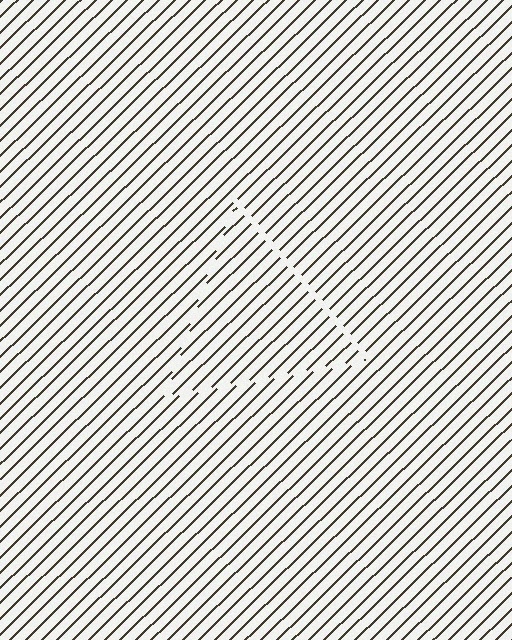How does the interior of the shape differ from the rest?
The interior of the shape contains the same grating, shifted by half a period — the contour is defined by the phase discontinuity where line-ends from the inner and outer gratings abut.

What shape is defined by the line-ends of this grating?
An illusory triangle. The interior of the shape contains the same grating, shifted by half a period — the contour is defined by the phase discontinuity where line-ends from the inner and outer gratings abut.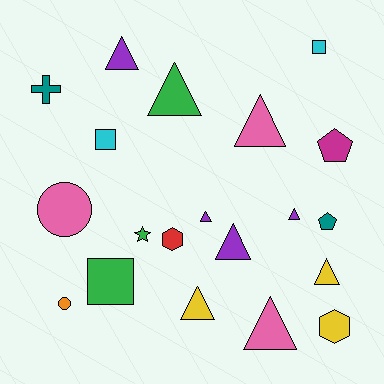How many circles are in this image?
There are 2 circles.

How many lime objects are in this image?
There are no lime objects.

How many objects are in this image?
There are 20 objects.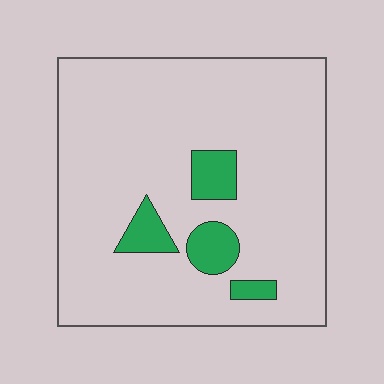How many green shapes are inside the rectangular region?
4.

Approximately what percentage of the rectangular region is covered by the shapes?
Approximately 10%.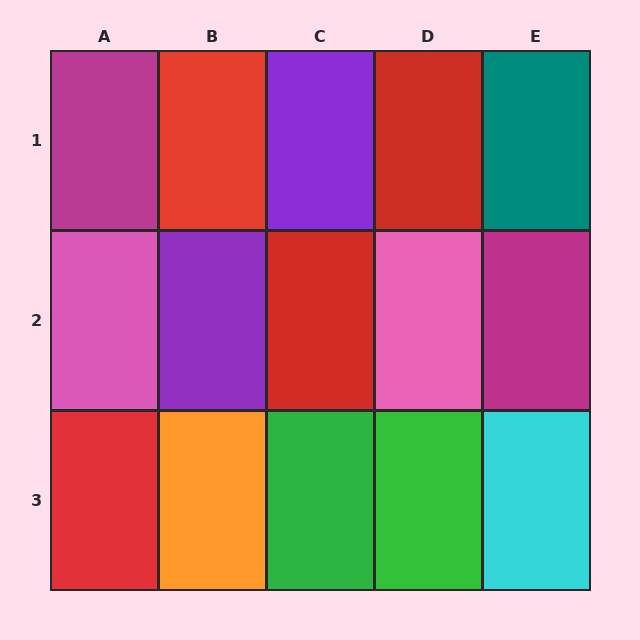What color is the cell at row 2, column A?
Pink.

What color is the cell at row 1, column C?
Purple.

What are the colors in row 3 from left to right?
Red, orange, green, green, cyan.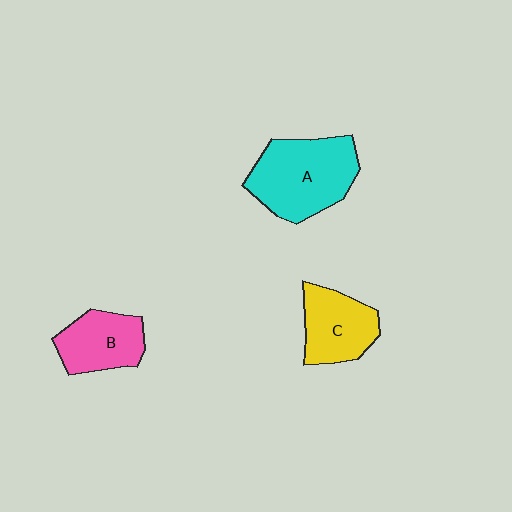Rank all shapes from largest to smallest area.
From largest to smallest: A (cyan), C (yellow), B (pink).